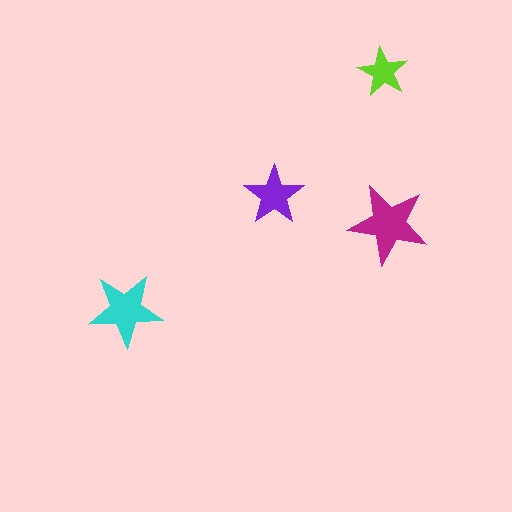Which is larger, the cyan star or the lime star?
The cyan one.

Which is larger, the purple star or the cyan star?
The cyan one.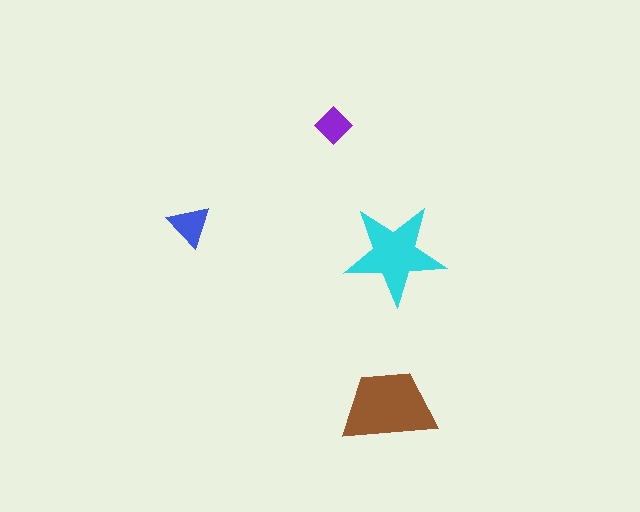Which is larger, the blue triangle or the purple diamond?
The blue triangle.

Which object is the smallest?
The purple diamond.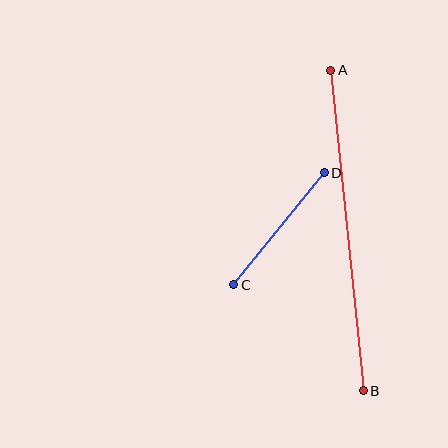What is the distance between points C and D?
The distance is approximately 144 pixels.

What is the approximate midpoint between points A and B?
The midpoint is at approximately (347, 231) pixels.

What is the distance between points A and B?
The distance is approximately 322 pixels.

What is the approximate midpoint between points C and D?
The midpoint is at approximately (279, 229) pixels.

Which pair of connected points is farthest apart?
Points A and B are farthest apart.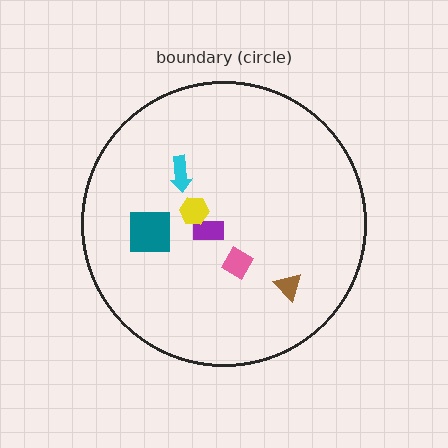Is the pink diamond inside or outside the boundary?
Inside.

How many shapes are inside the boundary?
6 inside, 0 outside.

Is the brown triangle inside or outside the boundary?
Inside.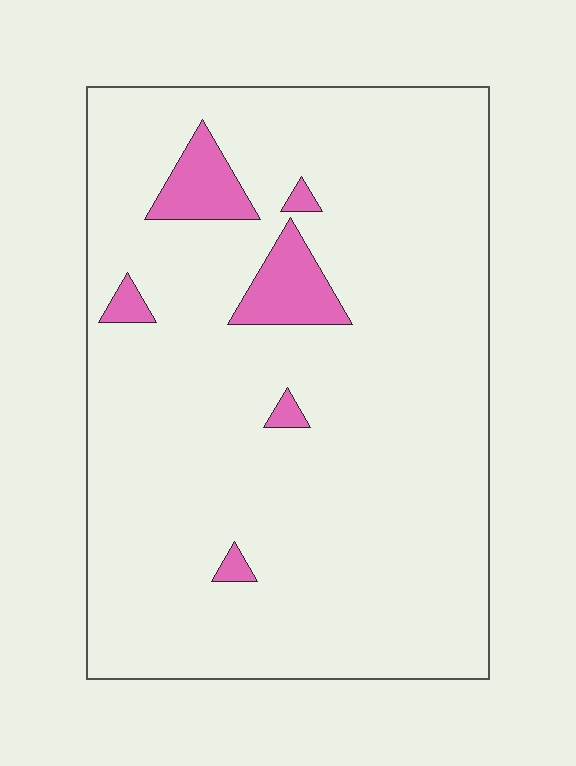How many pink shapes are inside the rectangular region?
6.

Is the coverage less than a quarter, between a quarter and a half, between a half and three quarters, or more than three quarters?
Less than a quarter.